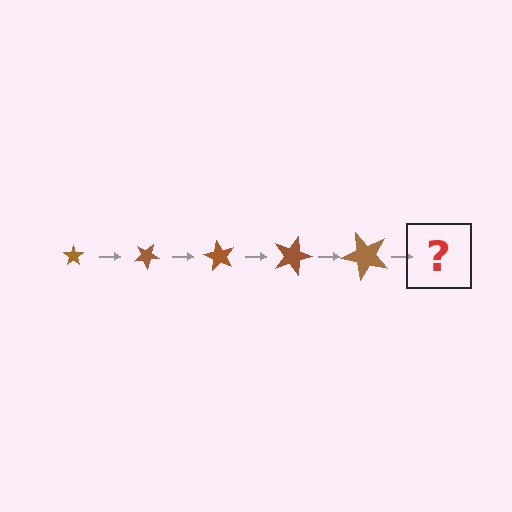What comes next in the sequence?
The next element should be a star, larger than the previous one and rotated 150 degrees from the start.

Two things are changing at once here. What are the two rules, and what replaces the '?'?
The two rules are that the star grows larger each step and it rotates 30 degrees each step. The '?' should be a star, larger than the previous one and rotated 150 degrees from the start.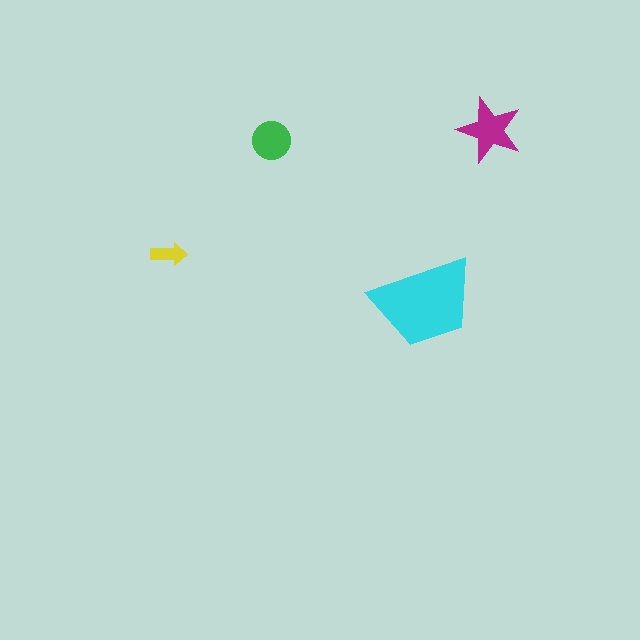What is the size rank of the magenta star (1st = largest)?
2nd.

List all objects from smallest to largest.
The yellow arrow, the green circle, the magenta star, the cyan trapezoid.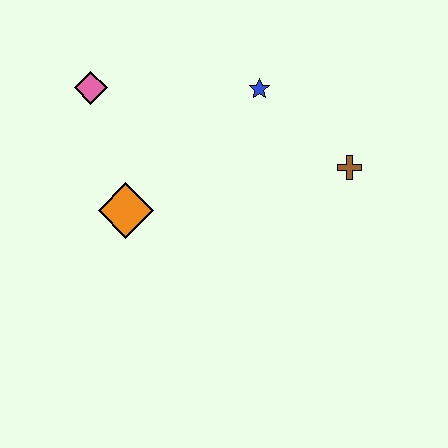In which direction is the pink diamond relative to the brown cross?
The pink diamond is to the left of the brown cross.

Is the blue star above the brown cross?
Yes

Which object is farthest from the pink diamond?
The brown cross is farthest from the pink diamond.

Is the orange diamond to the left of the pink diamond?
No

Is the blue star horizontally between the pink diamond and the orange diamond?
No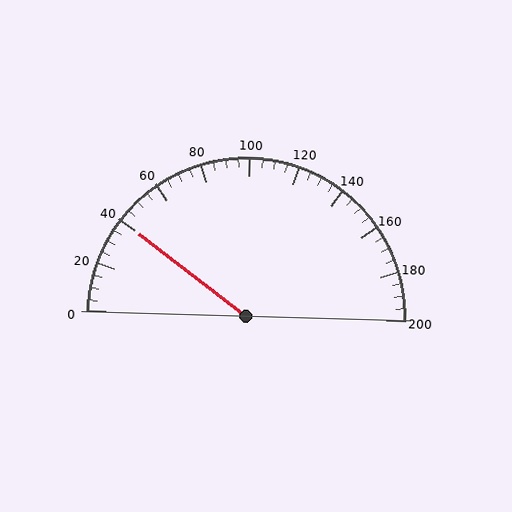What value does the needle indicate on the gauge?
The needle indicates approximately 40.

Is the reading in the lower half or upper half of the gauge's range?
The reading is in the lower half of the range (0 to 200).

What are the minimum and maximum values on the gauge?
The gauge ranges from 0 to 200.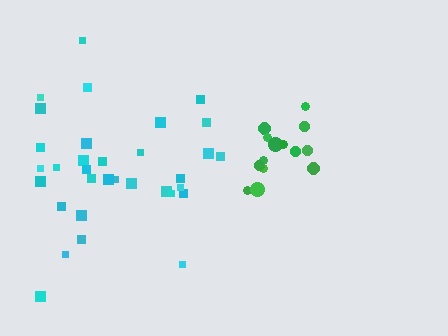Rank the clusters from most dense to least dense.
green, cyan.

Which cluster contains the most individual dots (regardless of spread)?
Cyan (33).